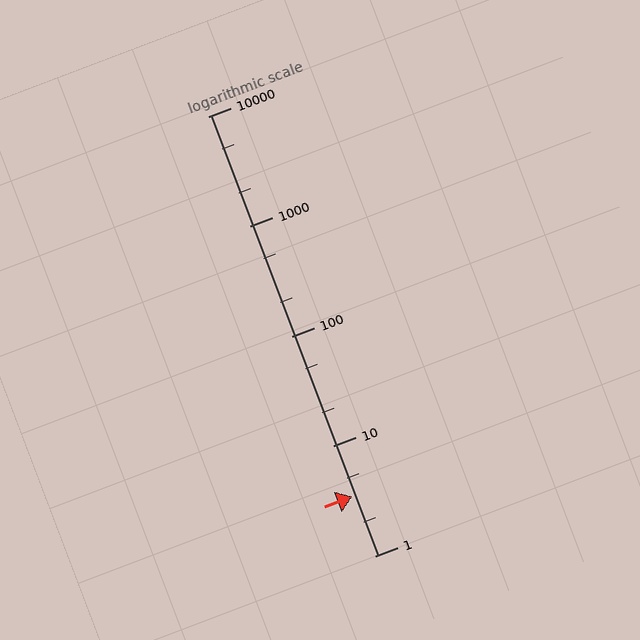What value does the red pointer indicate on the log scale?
The pointer indicates approximately 3.5.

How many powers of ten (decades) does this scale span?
The scale spans 4 decades, from 1 to 10000.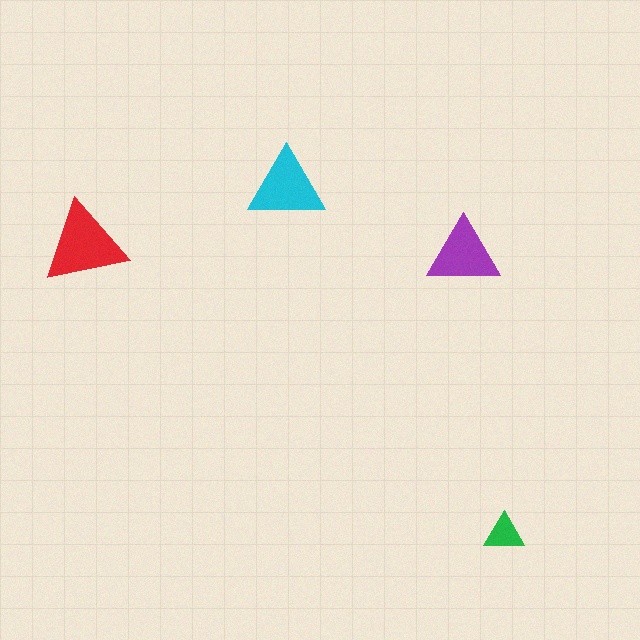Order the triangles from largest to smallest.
the red one, the cyan one, the purple one, the green one.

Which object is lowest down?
The green triangle is bottommost.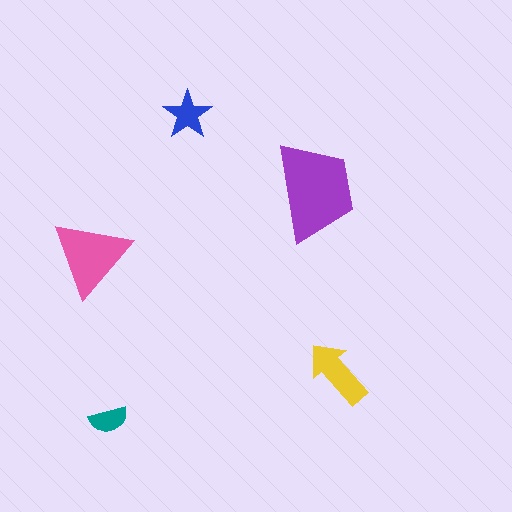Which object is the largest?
The purple trapezoid.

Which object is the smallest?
The teal semicircle.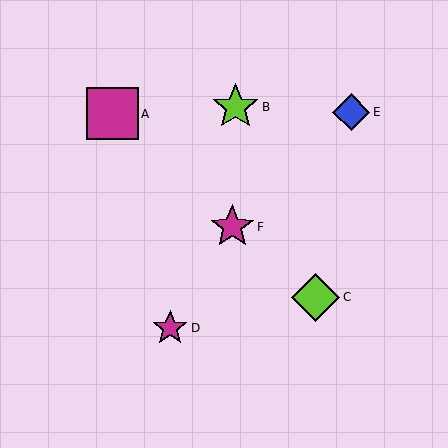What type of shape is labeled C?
Shape C is a lime diamond.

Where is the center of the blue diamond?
The center of the blue diamond is at (351, 112).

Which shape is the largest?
The magenta square (labeled A) is the largest.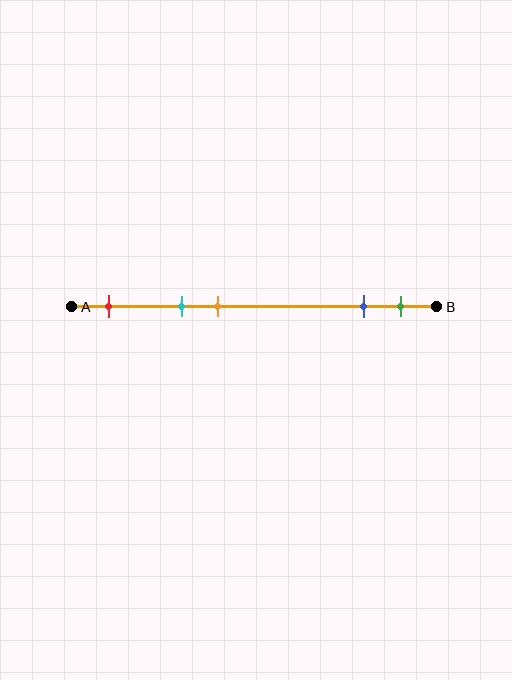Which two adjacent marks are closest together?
The blue and green marks are the closest adjacent pair.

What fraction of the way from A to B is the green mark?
The green mark is approximately 90% (0.9) of the way from A to B.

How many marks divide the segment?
There are 5 marks dividing the segment.